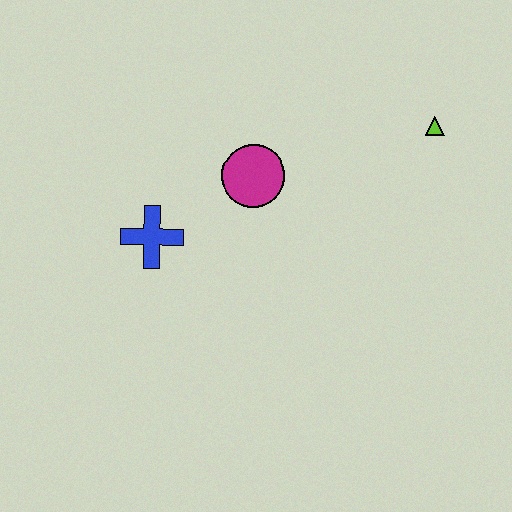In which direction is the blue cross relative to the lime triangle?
The blue cross is to the left of the lime triangle.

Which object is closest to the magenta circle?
The blue cross is closest to the magenta circle.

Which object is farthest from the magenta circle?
The lime triangle is farthest from the magenta circle.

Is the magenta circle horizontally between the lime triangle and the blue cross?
Yes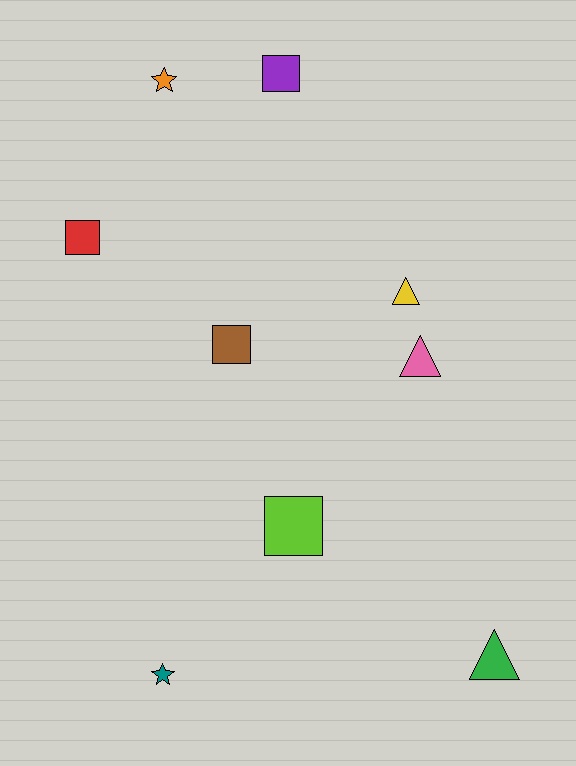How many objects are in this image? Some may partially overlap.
There are 9 objects.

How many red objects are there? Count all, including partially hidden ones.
There is 1 red object.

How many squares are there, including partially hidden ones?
There are 4 squares.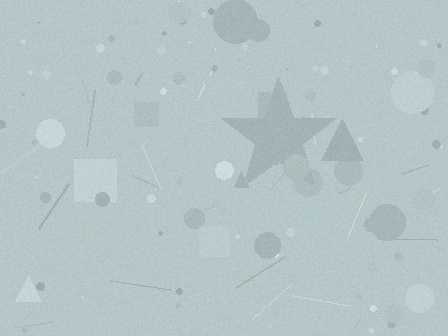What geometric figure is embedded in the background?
A star is embedded in the background.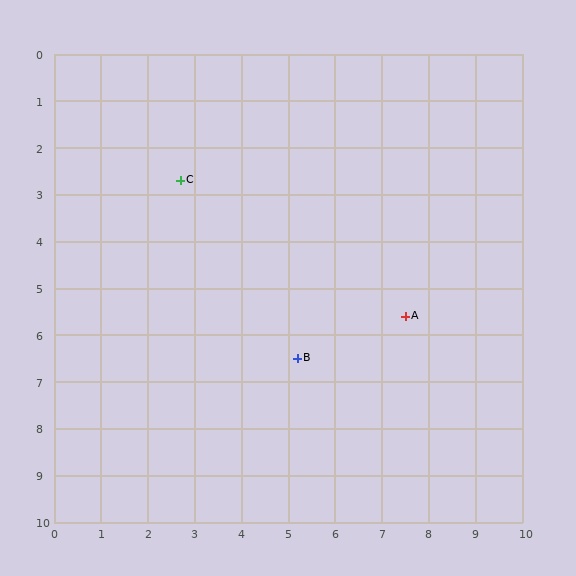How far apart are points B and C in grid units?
Points B and C are about 4.5 grid units apart.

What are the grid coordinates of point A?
Point A is at approximately (7.5, 5.6).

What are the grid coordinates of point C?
Point C is at approximately (2.7, 2.7).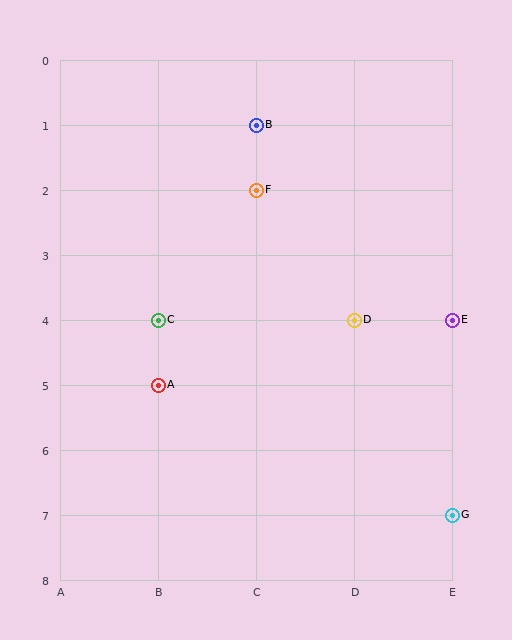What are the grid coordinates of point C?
Point C is at grid coordinates (B, 4).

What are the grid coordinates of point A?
Point A is at grid coordinates (B, 5).